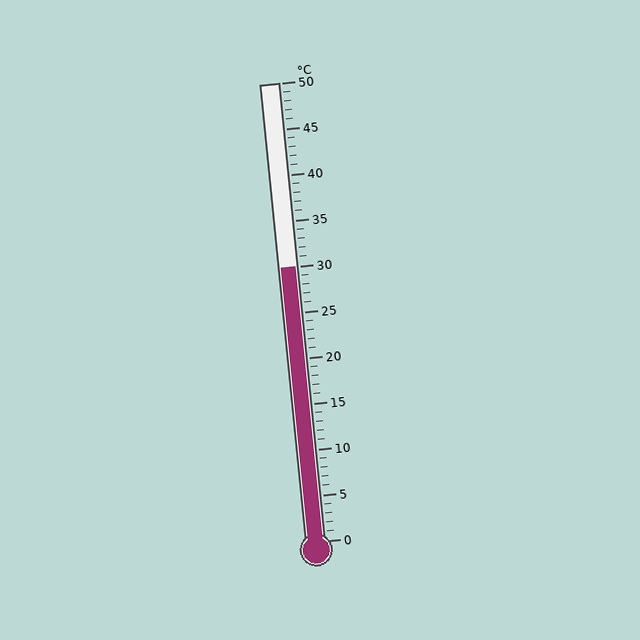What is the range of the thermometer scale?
The thermometer scale ranges from 0°C to 50°C.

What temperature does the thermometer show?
The thermometer shows approximately 30°C.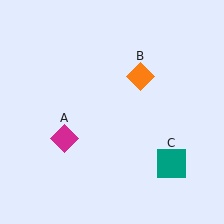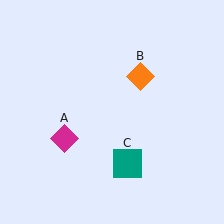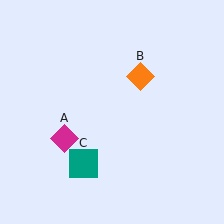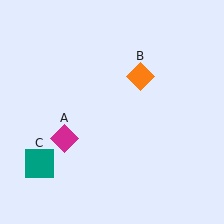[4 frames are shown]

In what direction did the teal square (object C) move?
The teal square (object C) moved left.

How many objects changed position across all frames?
1 object changed position: teal square (object C).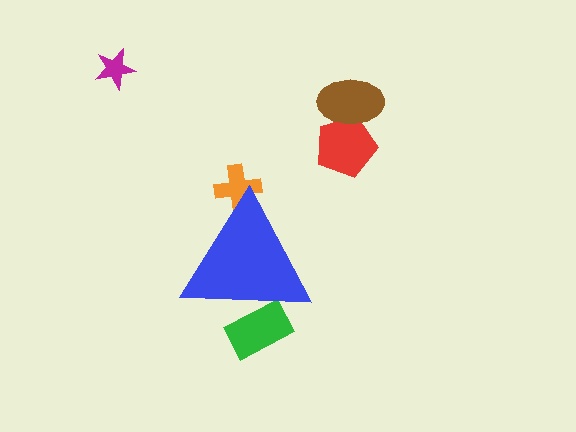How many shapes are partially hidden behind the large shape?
2 shapes are partially hidden.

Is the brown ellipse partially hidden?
No, the brown ellipse is fully visible.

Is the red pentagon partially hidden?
No, the red pentagon is fully visible.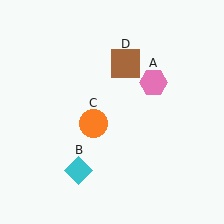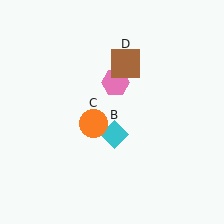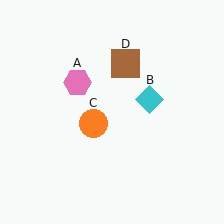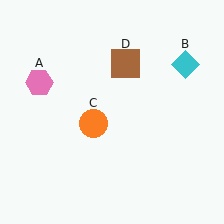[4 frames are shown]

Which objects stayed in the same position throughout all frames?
Orange circle (object C) and brown square (object D) remained stationary.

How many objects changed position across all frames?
2 objects changed position: pink hexagon (object A), cyan diamond (object B).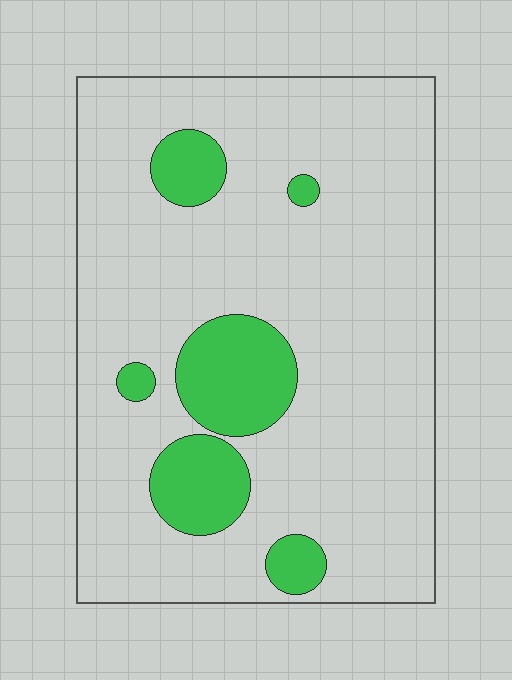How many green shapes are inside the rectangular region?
6.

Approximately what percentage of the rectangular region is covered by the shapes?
Approximately 15%.